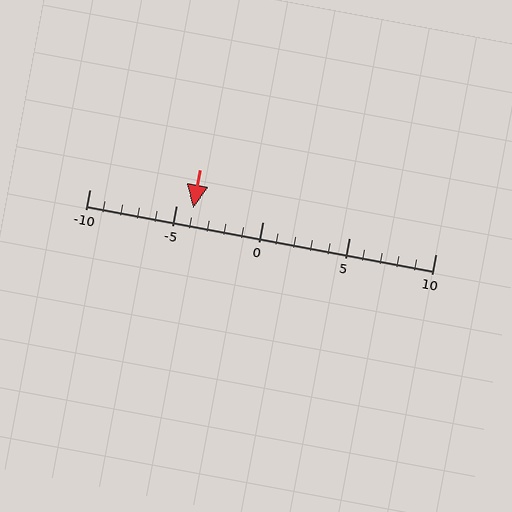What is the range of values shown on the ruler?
The ruler shows values from -10 to 10.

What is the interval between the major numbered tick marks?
The major tick marks are spaced 5 units apart.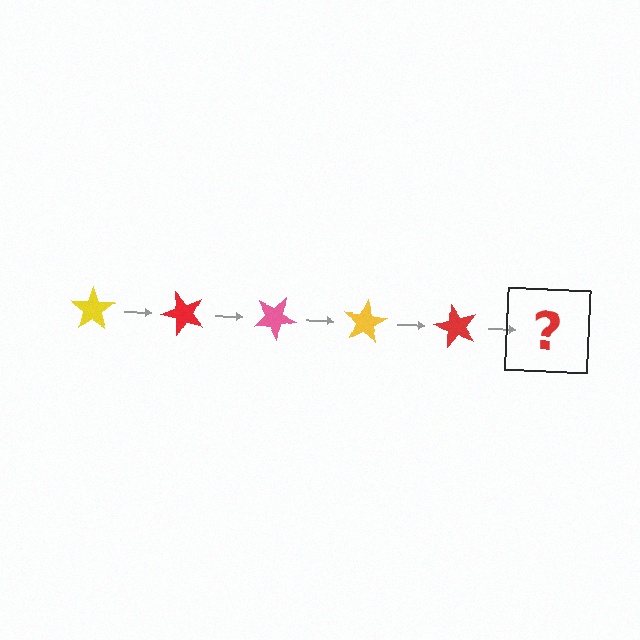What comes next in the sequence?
The next element should be a pink star, rotated 250 degrees from the start.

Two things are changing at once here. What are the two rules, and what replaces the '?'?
The two rules are that it rotates 50 degrees each step and the color cycles through yellow, red, and pink. The '?' should be a pink star, rotated 250 degrees from the start.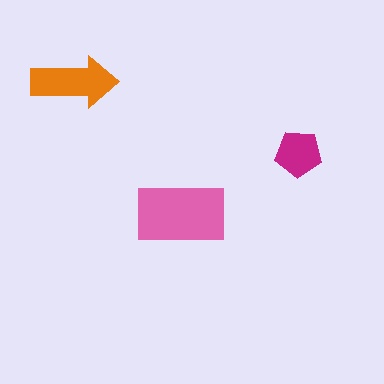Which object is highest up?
The orange arrow is topmost.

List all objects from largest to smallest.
The pink rectangle, the orange arrow, the magenta pentagon.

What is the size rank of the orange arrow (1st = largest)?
2nd.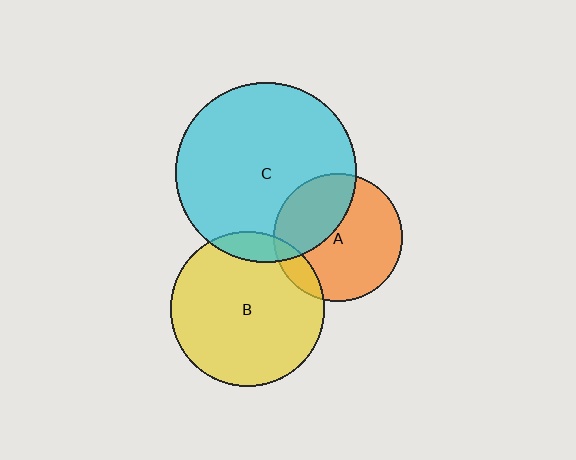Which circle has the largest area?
Circle C (cyan).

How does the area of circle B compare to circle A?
Approximately 1.4 times.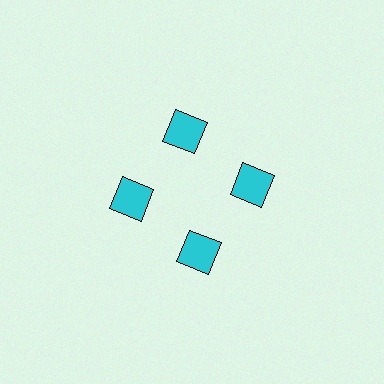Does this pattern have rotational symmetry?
Yes, this pattern has 4-fold rotational symmetry. It looks the same after rotating 90 degrees around the center.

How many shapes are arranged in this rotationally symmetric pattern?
There are 4 shapes, arranged in 4 groups of 1.